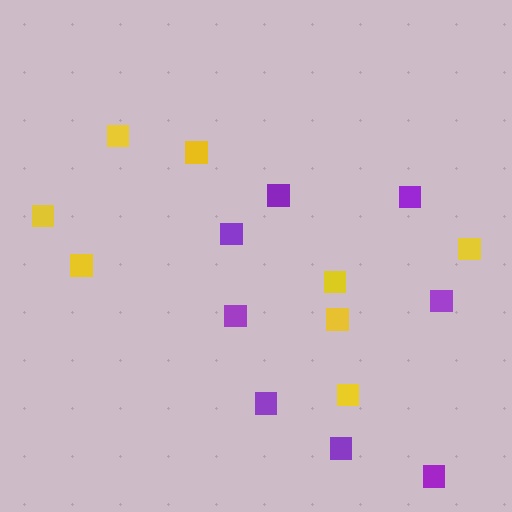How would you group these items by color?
There are 2 groups: one group of yellow squares (8) and one group of purple squares (8).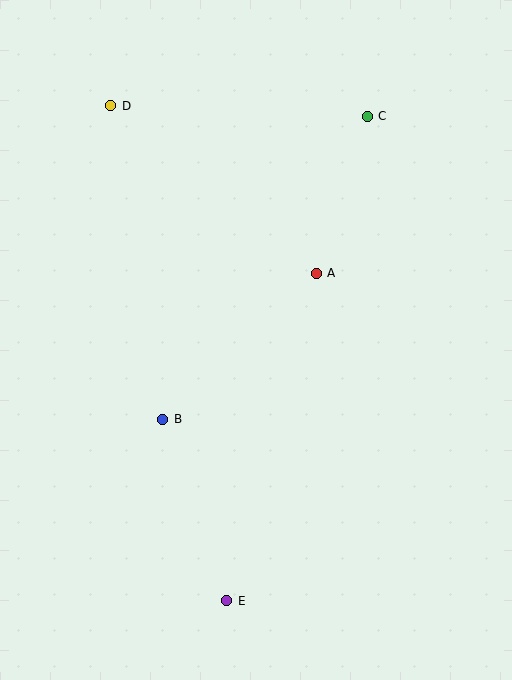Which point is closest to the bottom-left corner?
Point E is closest to the bottom-left corner.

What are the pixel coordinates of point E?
Point E is at (227, 601).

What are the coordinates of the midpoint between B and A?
The midpoint between B and A is at (240, 346).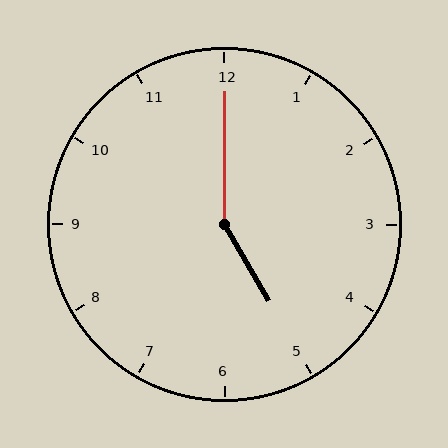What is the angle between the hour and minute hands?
Approximately 150 degrees.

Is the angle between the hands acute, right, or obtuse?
It is obtuse.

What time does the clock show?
5:00.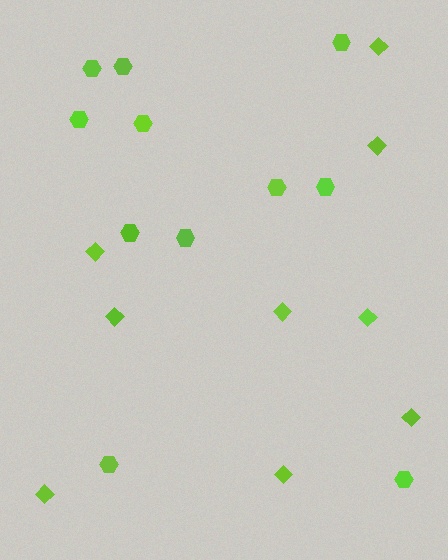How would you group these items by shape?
There are 2 groups: one group of diamonds (9) and one group of hexagons (11).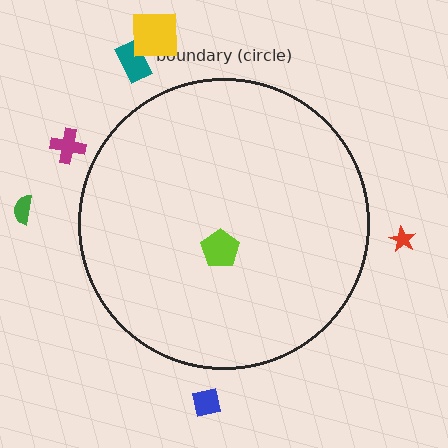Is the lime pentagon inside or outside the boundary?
Inside.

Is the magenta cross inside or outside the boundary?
Outside.